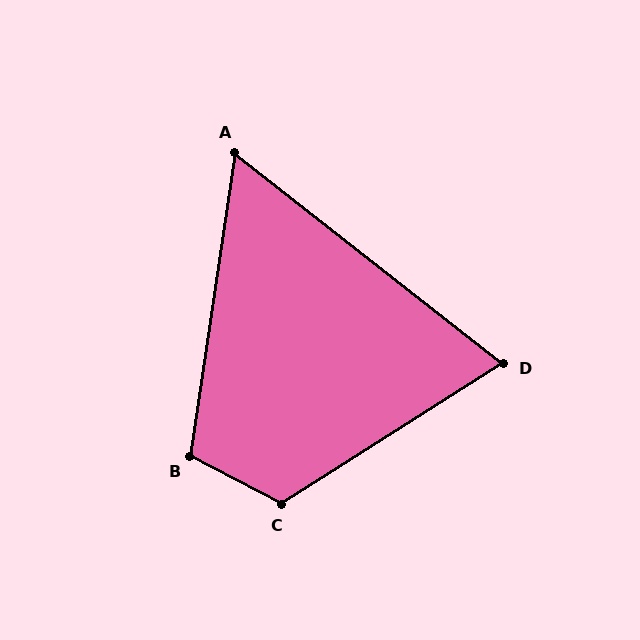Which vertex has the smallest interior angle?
A, at approximately 60 degrees.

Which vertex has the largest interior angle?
C, at approximately 120 degrees.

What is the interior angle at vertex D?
Approximately 71 degrees (acute).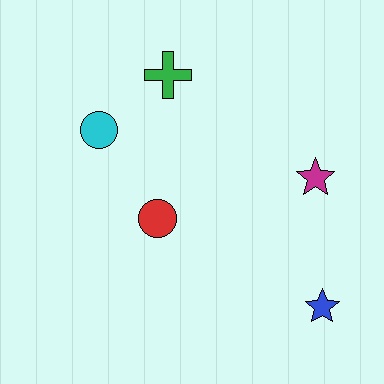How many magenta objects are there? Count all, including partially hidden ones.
There is 1 magenta object.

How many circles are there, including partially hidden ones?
There are 2 circles.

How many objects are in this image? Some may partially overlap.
There are 5 objects.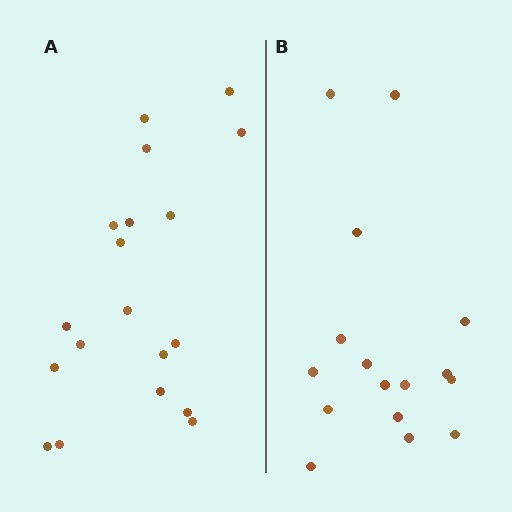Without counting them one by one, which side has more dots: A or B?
Region A (the left region) has more dots.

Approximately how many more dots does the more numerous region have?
Region A has just a few more — roughly 2 or 3 more dots than region B.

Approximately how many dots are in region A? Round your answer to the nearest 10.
About 20 dots. (The exact count is 19, which rounds to 20.)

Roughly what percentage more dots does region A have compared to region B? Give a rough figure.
About 20% more.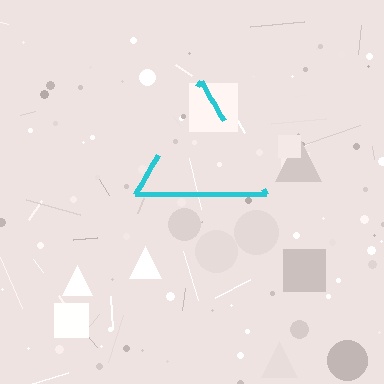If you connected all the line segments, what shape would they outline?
They would outline a triangle.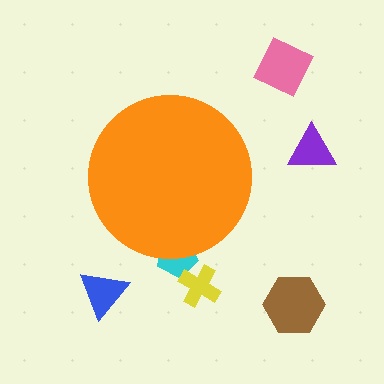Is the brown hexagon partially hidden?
No, the brown hexagon is fully visible.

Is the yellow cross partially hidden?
No, the yellow cross is fully visible.